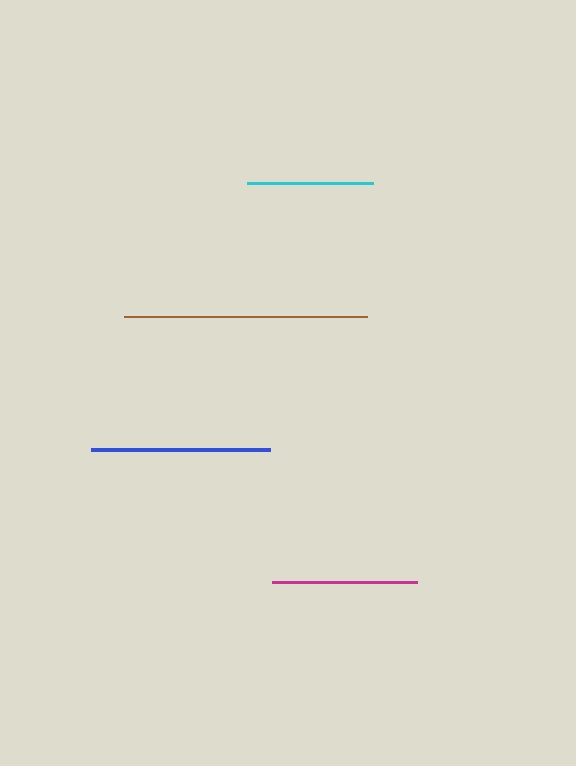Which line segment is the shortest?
The cyan line is the shortest at approximately 126 pixels.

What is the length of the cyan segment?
The cyan segment is approximately 126 pixels long.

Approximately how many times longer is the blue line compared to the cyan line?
The blue line is approximately 1.4 times the length of the cyan line.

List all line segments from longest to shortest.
From longest to shortest: brown, blue, magenta, cyan.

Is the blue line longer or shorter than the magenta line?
The blue line is longer than the magenta line.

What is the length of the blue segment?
The blue segment is approximately 179 pixels long.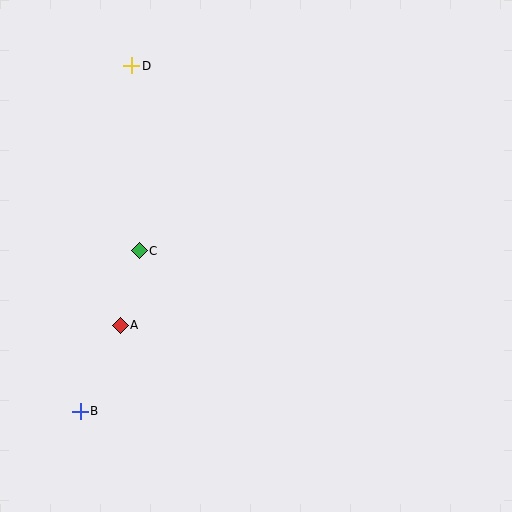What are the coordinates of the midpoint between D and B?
The midpoint between D and B is at (106, 239).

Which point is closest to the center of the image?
Point C at (139, 251) is closest to the center.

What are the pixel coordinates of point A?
Point A is at (120, 325).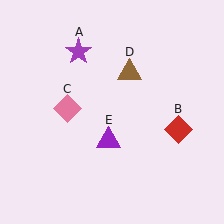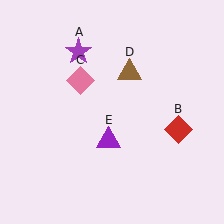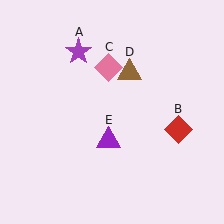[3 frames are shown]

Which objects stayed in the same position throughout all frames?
Purple star (object A) and red diamond (object B) and brown triangle (object D) and purple triangle (object E) remained stationary.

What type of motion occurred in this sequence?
The pink diamond (object C) rotated clockwise around the center of the scene.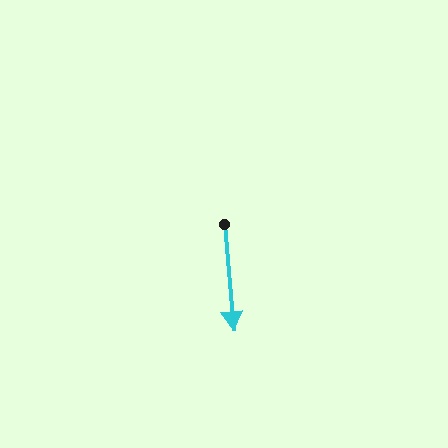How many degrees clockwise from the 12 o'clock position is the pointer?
Approximately 175 degrees.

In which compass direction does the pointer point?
South.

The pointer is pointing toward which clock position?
Roughly 6 o'clock.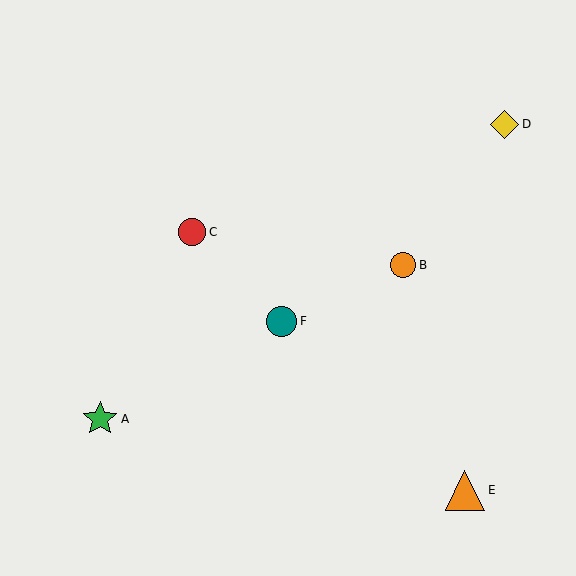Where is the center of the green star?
The center of the green star is at (100, 419).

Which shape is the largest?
The orange triangle (labeled E) is the largest.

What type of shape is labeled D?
Shape D is a yellow diamond.